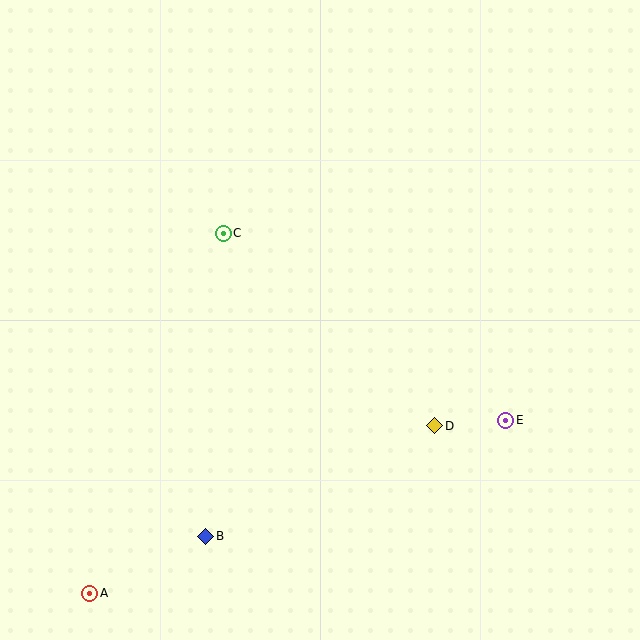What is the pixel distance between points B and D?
The distance between B and D is 254 pixels.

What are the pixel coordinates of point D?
Point D is at (435, 426).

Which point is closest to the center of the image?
Point C at (223, 233) is closest to the center.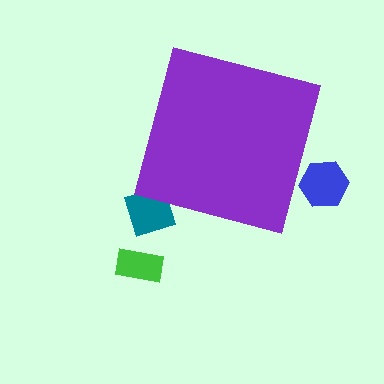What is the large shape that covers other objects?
A purple square.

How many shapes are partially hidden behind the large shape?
2 shapes are partially hidden.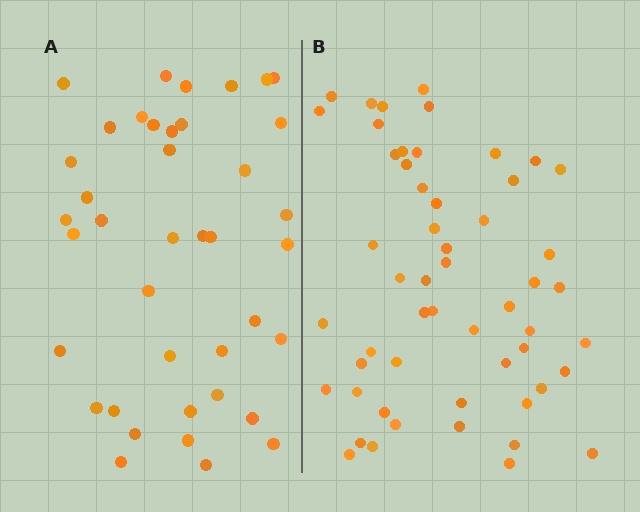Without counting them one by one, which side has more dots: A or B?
Region B (the right region) has more dots.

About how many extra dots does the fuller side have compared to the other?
Region B has approximately 15 more dots than region A.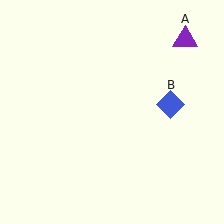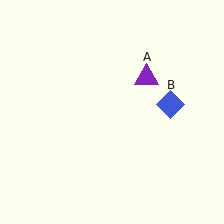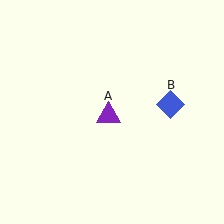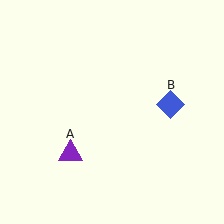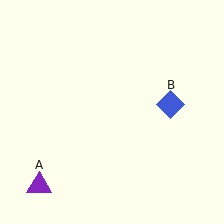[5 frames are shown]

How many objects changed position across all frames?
1 object changed position: purple triangle (object A).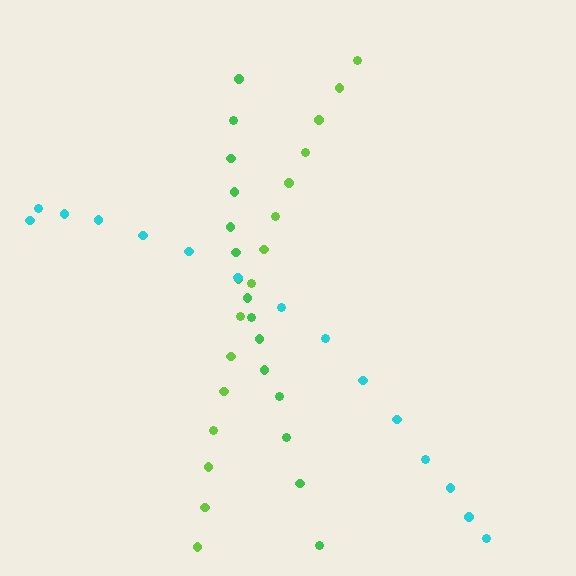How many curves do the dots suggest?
There are 3 distinct paths.